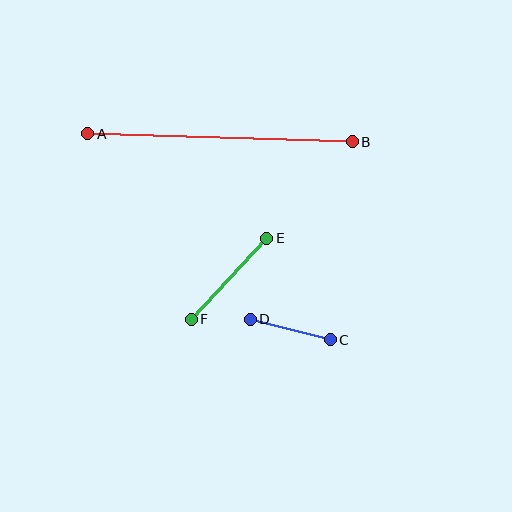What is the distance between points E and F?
The distance is approximately 111 pixels.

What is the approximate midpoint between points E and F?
The midpoint is at approximately (229, 279) pixels.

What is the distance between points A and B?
The distance is approximately 264 pixels.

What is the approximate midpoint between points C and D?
The midpoint is at approximately (290, 330) pixels.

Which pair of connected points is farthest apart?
Points A and B are farthest apart.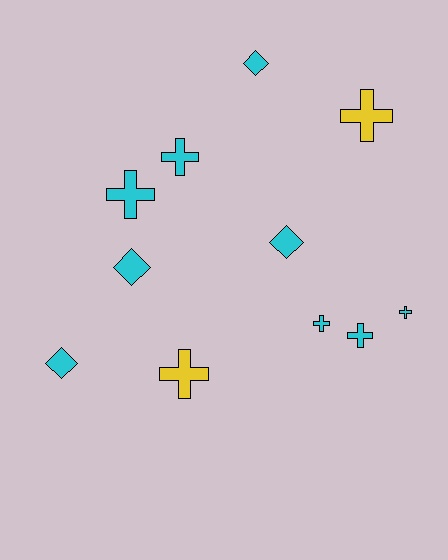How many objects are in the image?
There are 11 objects.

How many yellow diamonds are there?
There are no yellow diamonds.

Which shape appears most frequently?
Cross, with 7 objects.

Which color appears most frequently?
Cyan, with 9 objects.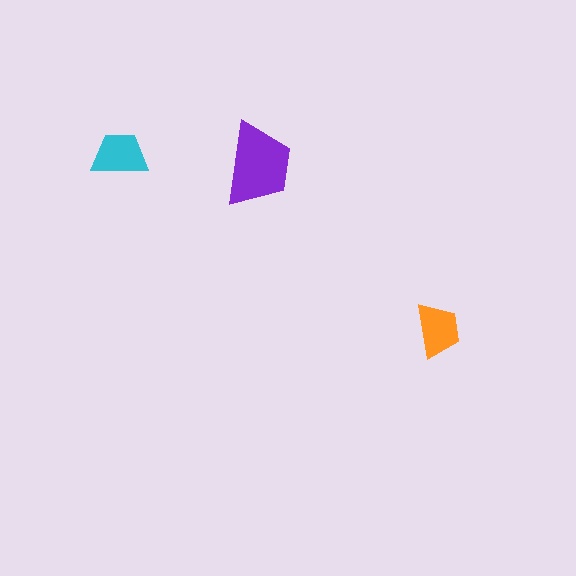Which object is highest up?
The cyan trapezoid is topmost.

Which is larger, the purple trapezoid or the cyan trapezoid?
The purple one.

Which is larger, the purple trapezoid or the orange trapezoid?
The purple one.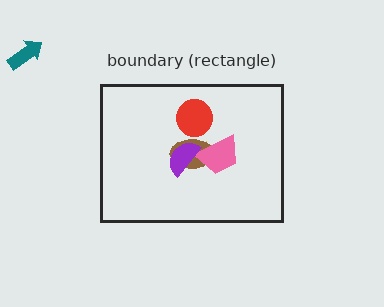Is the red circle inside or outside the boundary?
Inside.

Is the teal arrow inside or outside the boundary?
Outside.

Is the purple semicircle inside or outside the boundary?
Inside.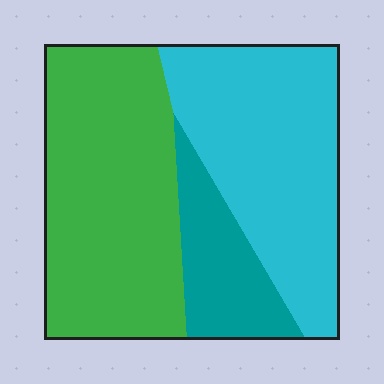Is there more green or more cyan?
Green.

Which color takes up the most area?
Green, at roughly 45%.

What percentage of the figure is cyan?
Cyan covers about 40% of the figure.